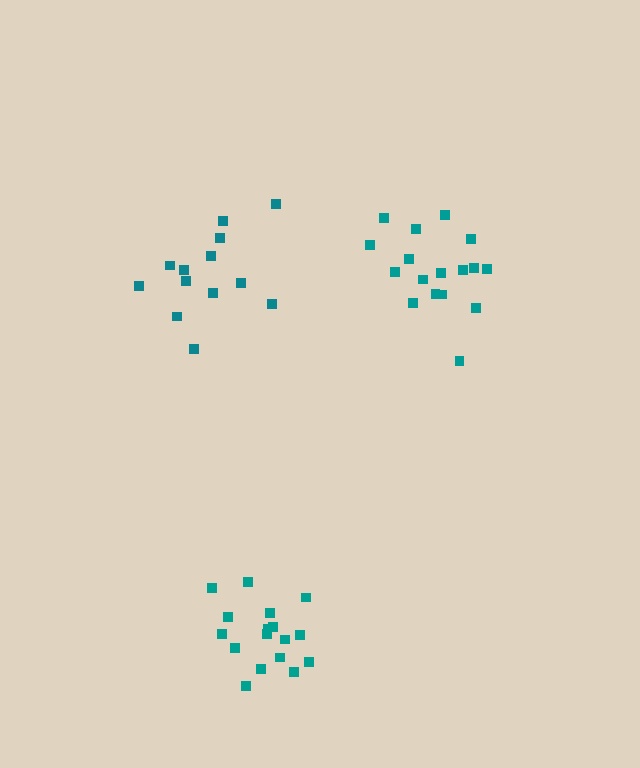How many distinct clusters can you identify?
There are 3 distinct clusters.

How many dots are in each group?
Group 1: 17 dots, Group 2: 17 dots, Group 3: 13 dots (47 total).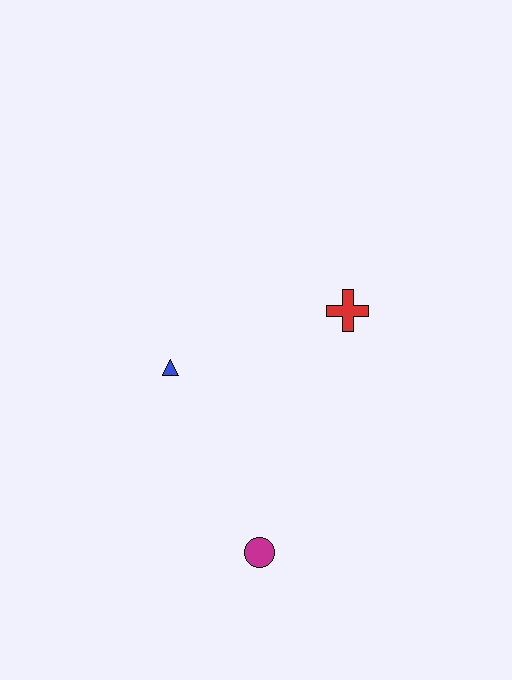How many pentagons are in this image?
There are no pentagons.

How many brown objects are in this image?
There are no brown objects.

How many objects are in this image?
There are 3 objects.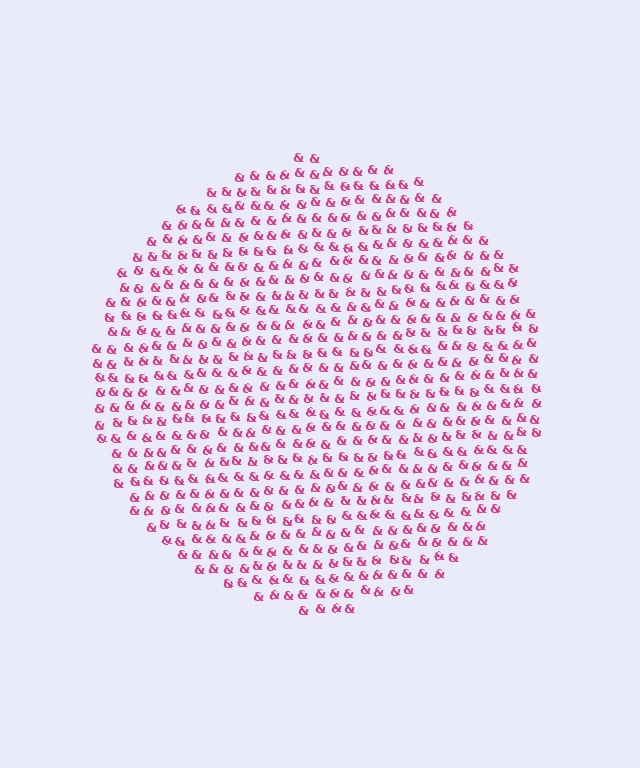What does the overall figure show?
The overall figure shows a circle.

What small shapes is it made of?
It is made of small ampersands.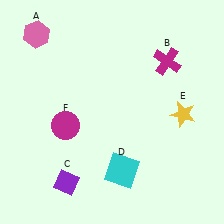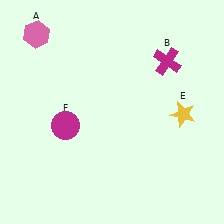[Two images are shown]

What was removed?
The purple diamond (C), the cyan square (D) were removed in Image 2.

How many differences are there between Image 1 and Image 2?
There are 2 differences between the two images.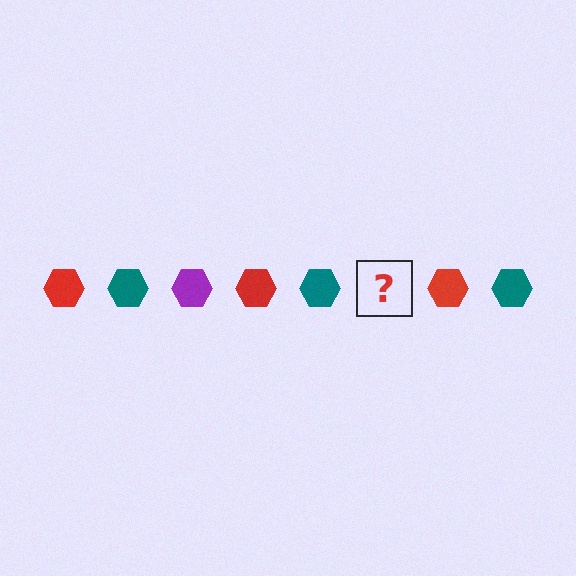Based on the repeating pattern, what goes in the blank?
The blank should be a purple hexagon.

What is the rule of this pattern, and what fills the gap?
The rule is that the pattern cycles through red, teal, purple hexagons. The gap should be filled with a purple hexagon.